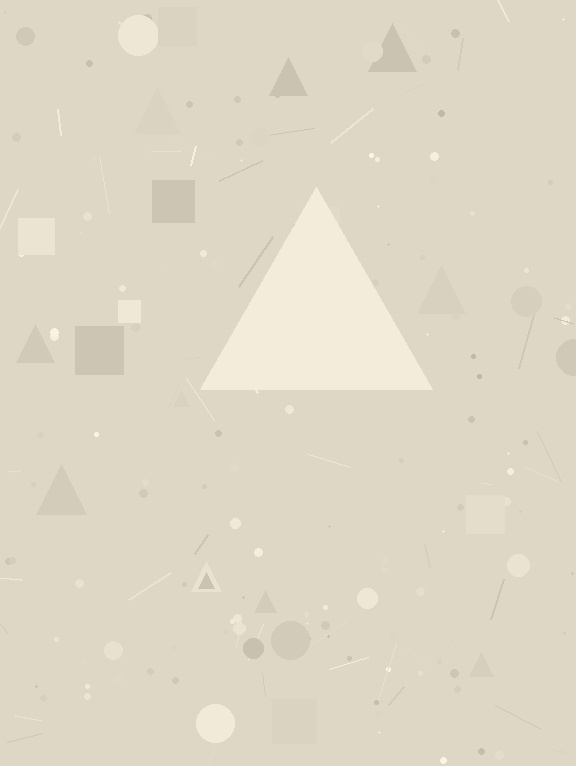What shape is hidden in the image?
A triangle is hidden in the image.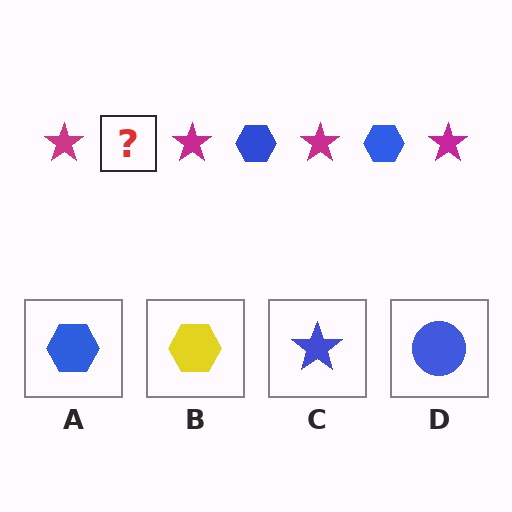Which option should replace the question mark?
Option A.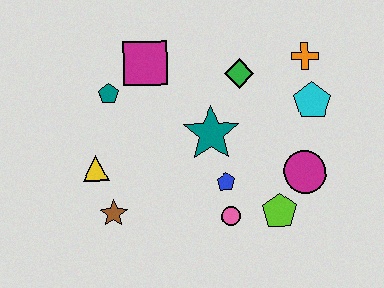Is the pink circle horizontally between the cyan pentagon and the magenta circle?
No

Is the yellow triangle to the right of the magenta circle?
No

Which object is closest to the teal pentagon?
The magenta square is closest to the teal pentagon.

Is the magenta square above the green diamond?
Yes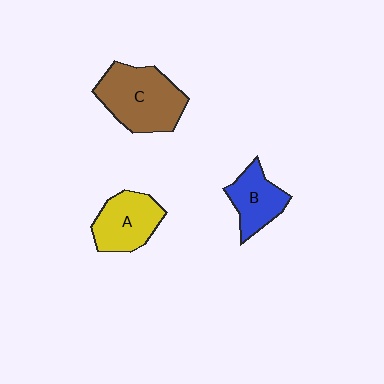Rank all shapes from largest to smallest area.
From largest to smallest: C (brown), A (yellow), B (blue).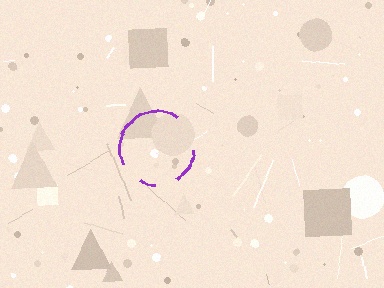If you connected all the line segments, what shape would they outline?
They would outline a circle.